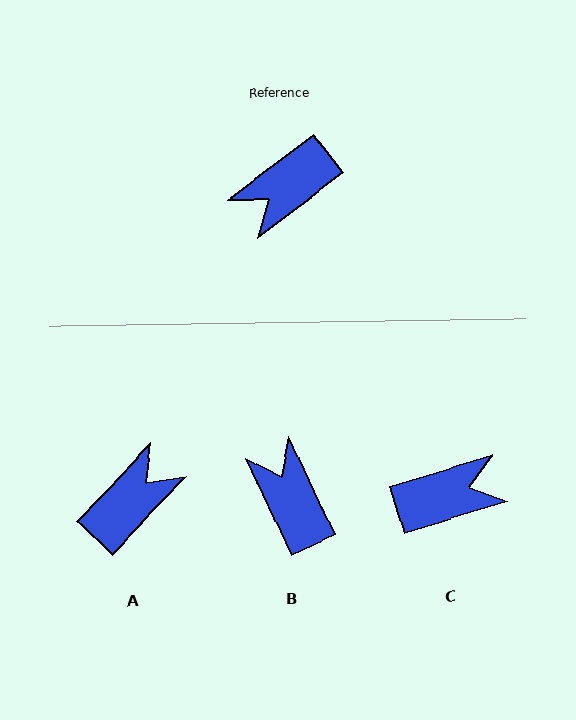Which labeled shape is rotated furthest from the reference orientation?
A, about 171 degrees away.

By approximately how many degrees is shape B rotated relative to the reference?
Approximately 102 degrees clockwise.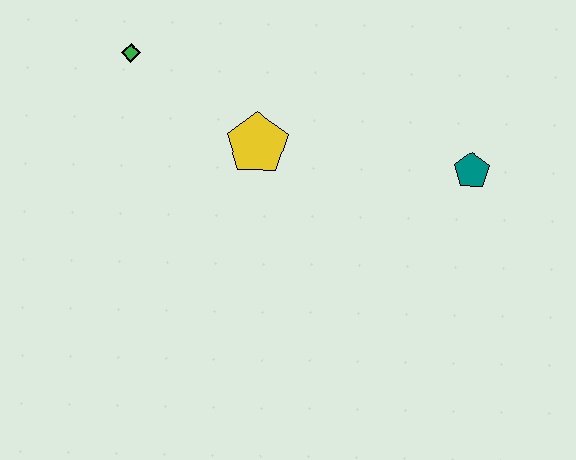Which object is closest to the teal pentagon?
The yellow pentagon is closest to the teal pentagon.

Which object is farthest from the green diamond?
The teal pentagon is farthest from the green diamond.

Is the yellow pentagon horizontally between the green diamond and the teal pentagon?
Yes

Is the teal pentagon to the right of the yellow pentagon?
Yes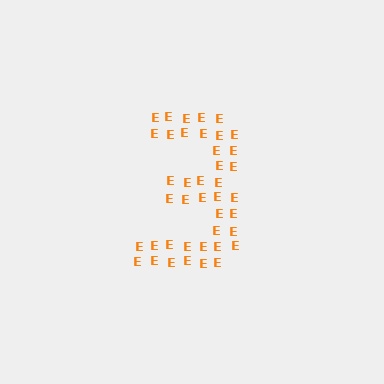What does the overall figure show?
The overall figure shows the digit 3.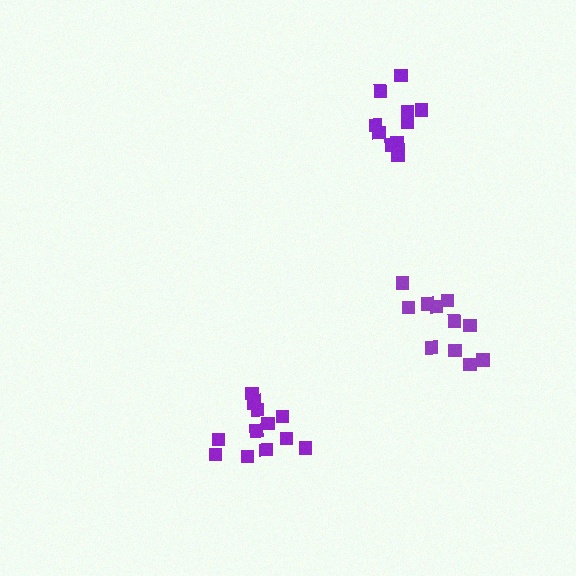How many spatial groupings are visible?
There are 3 spatial groupings.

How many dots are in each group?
Group 1: 13 dots, Group 2: 11 dots, Group 3: 10 dots (34 total).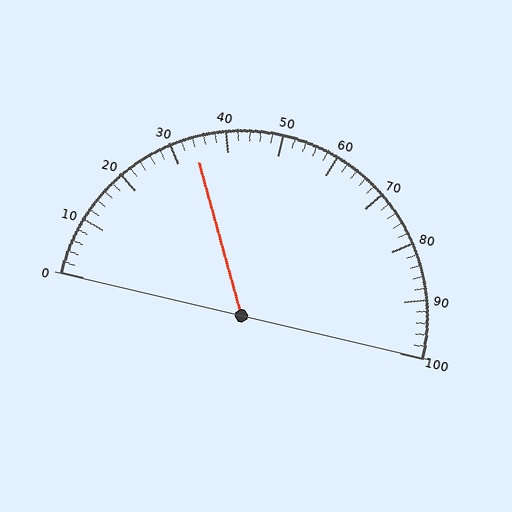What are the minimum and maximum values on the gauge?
The gauge ranges from 0 to 100.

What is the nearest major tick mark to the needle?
The nearest major tick mark is 30.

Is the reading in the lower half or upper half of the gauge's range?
The reading is in the lower half of the range (0 to 100).